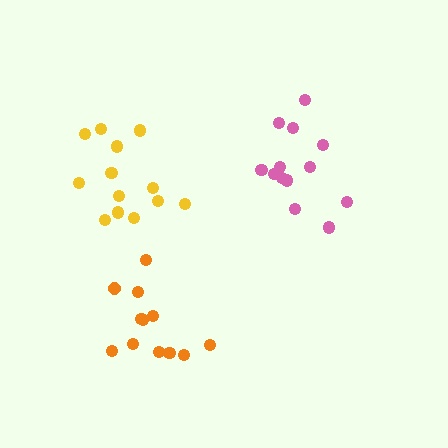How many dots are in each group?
Group 1: 13 dots, Group 2: 12 dots, Group 3: 13 dots (38 total).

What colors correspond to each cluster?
The clusters are colored: pink, orange, yellow.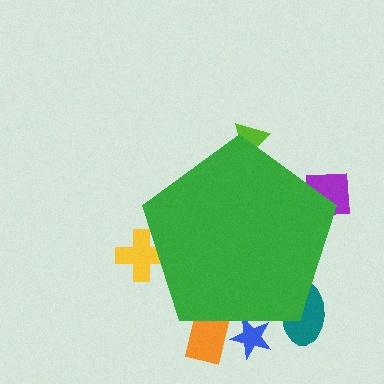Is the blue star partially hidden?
Yes, the blue star is partially hidden behind the green pentagon.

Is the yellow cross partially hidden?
Yes, the yellow cross is partially hidden behind the green pentagon.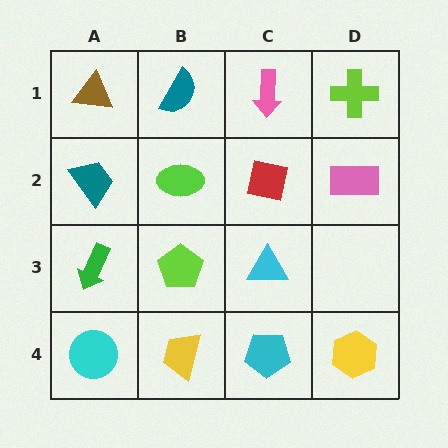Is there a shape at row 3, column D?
No, that cell is empty.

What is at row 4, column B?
A yellow trapezoid.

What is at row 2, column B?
A lime ellipse.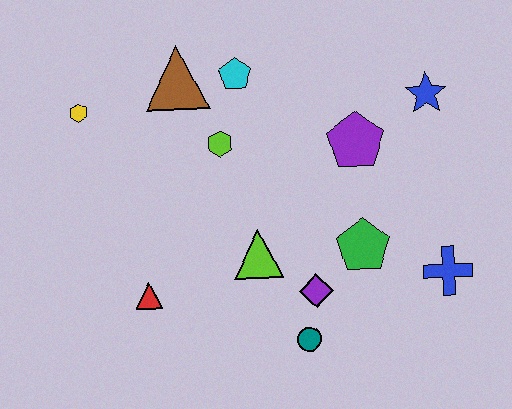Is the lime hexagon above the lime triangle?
Yes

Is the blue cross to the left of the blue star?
No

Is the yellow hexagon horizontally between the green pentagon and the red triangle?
No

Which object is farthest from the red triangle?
The blue star is farthest from the red triangle.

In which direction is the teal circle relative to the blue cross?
The teal circle is to the left of the blue cross.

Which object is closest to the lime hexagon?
The cyan pentagon is closest to the lime hexagon.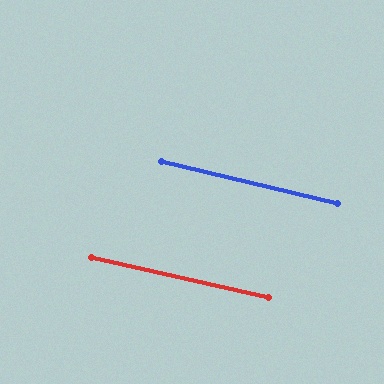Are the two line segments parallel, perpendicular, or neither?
Parallel — their directions differ by only 0.7°.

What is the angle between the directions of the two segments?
Approximately 1 degree.